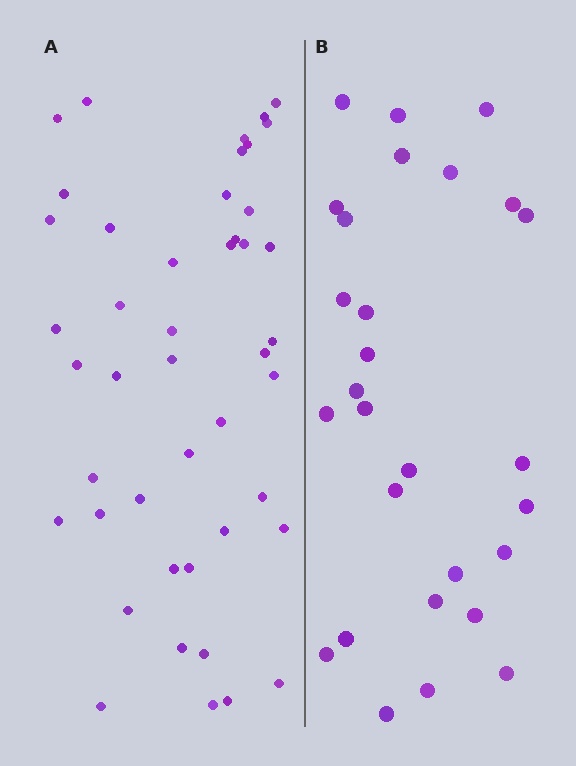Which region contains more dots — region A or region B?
Region A (the left region) has more dots.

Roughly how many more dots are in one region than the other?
Region A has approximately 15 more dots than region B.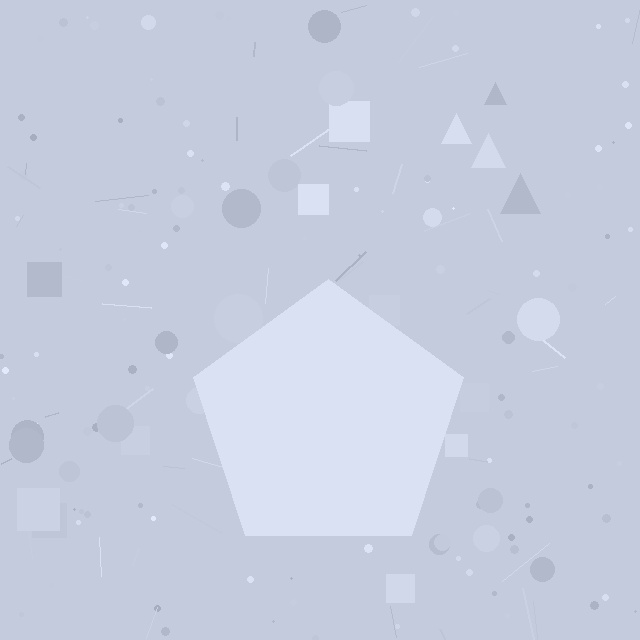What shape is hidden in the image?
A pentagon is hidden in the image.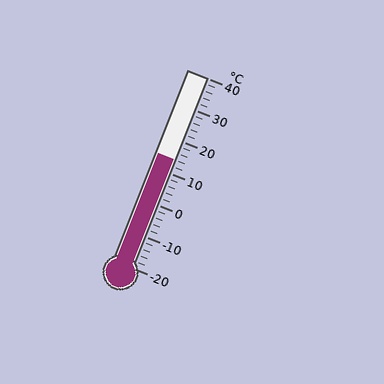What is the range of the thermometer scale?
The thermometer scale ranges from -20°C to 40°C.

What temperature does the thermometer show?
The thermometer shows approximately 14°C.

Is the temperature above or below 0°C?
The temperature is above 0°C.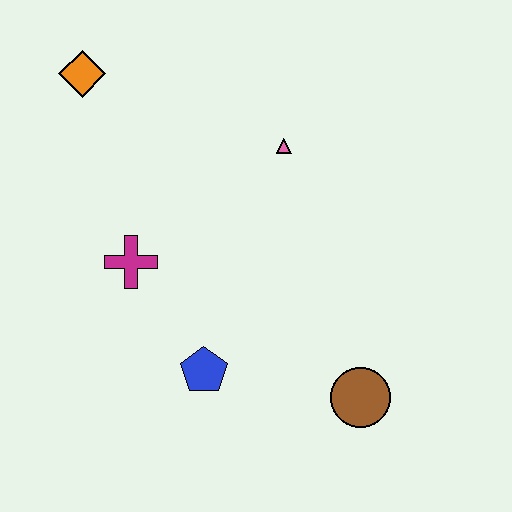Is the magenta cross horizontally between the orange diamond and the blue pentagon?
Yes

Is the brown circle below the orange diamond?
Yes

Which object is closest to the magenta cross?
The blue pentagon is closest to the magenta cross.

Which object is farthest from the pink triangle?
The brown circle is farthest from the pink triangle.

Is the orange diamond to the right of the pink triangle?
No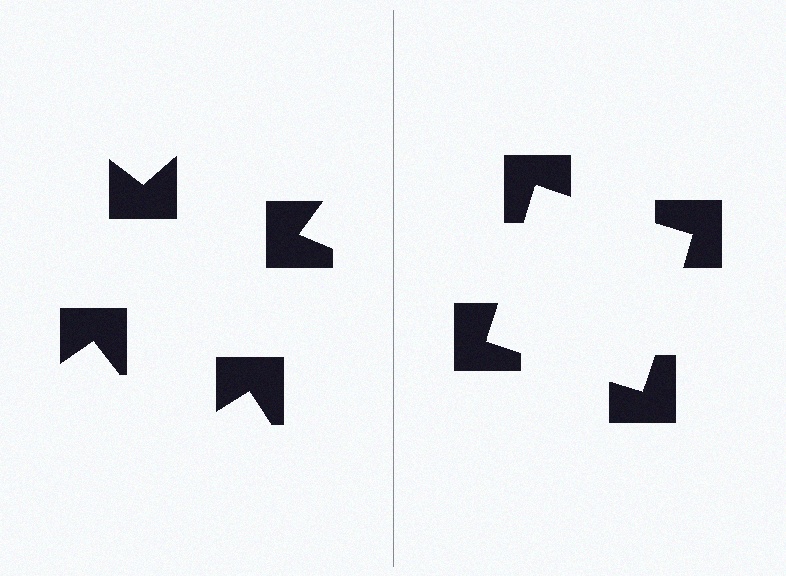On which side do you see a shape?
An illusory square appears on the right side. On the left side the wedge cuts are rotated, so no coherent shape forms.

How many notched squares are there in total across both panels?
8 — 4 on each side.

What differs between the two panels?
The notched squares are positioned identically on both sides; only the wedge orientations differ. On the right they align to a square; on the left they are misaligned.